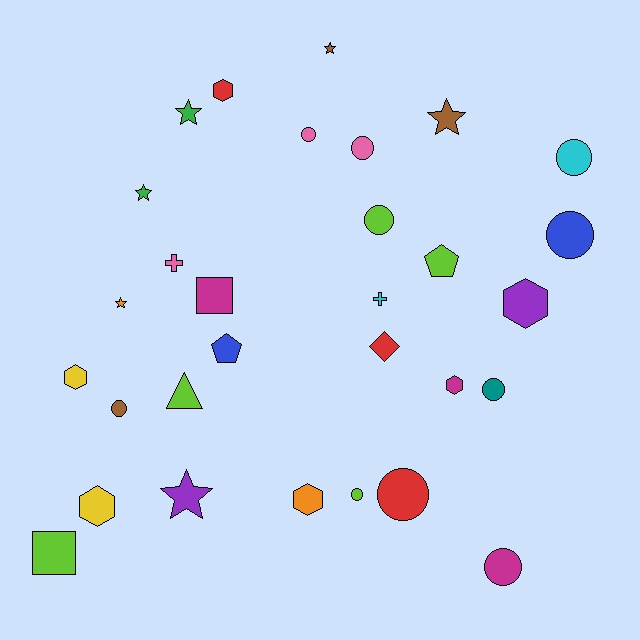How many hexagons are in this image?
There are 6 hexagons.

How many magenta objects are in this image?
There are 3 magenta objects.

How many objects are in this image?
There are 30 objects.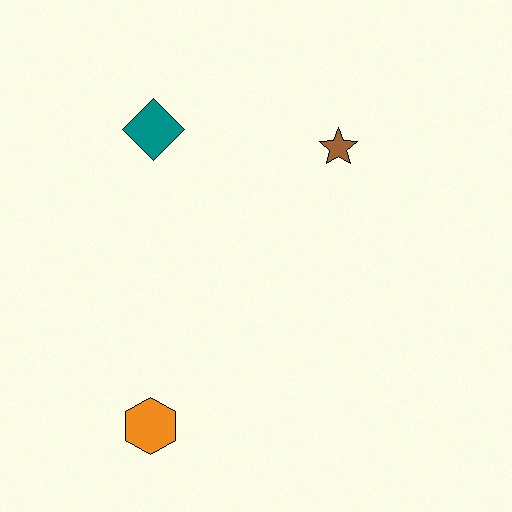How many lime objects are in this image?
There are no lime objects.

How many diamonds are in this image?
There is 1 diamond.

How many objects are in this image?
There are 3 objects.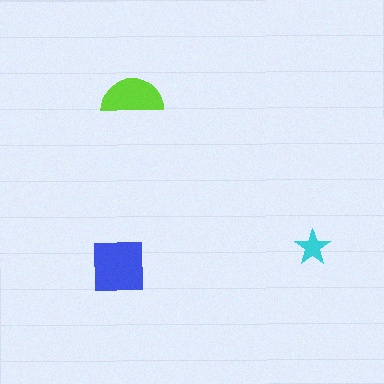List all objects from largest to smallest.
The blue square, the lime semicircle, the cyan star.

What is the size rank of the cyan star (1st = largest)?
3rd.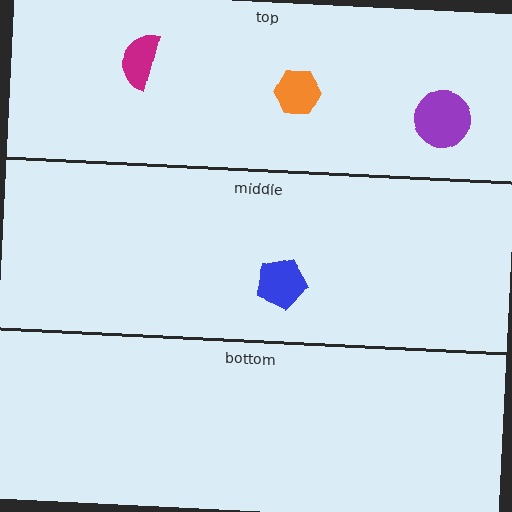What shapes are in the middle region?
The blue pentagon.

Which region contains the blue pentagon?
The middle region.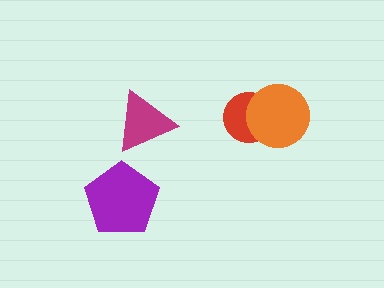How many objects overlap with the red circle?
1 object overlaps with the red circle.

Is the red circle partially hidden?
Yes, it is partially covered by another shape.